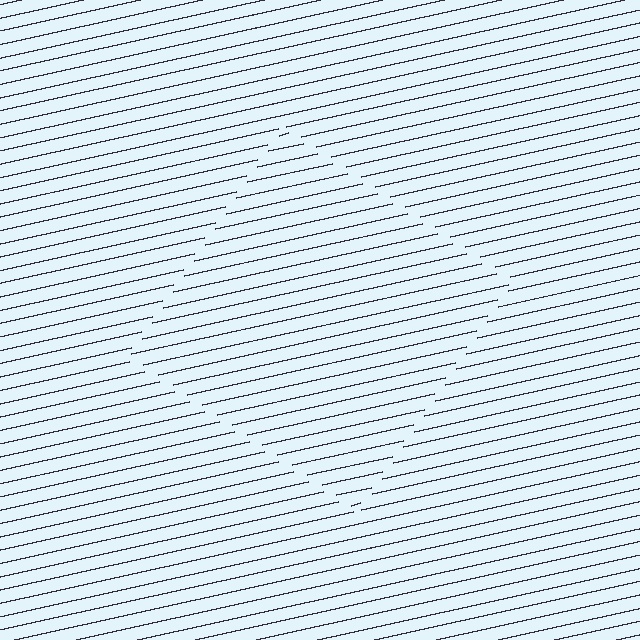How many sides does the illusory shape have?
4 sides — the line-ends trace a square.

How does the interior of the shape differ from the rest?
The interior of the shape contains the same grating, shifted by half a period — the contour is defined by the phase discontinuity where line-ends from the inner and outer gratings abut.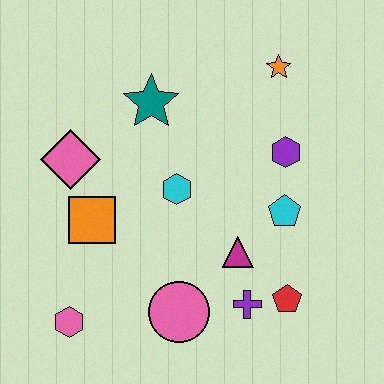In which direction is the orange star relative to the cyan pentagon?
The orange star is above the cyan pentagon.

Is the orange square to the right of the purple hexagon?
No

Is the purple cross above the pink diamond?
No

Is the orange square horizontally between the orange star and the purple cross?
No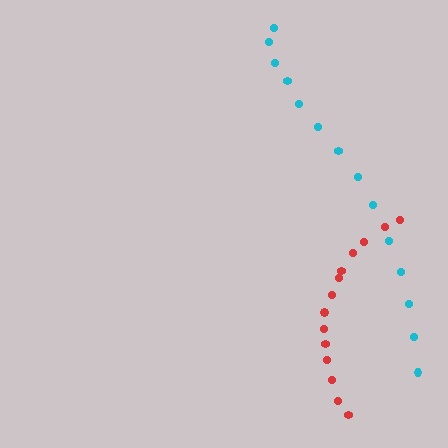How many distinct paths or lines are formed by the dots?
There are 2 distinct paths.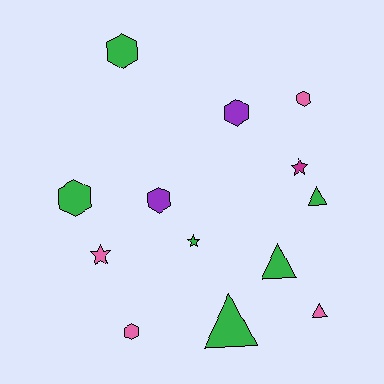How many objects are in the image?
There are 13 objects.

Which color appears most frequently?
Green, with 6 objects.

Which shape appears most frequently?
Hexagon, with 6 objects.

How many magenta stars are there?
There is 1 magenta star.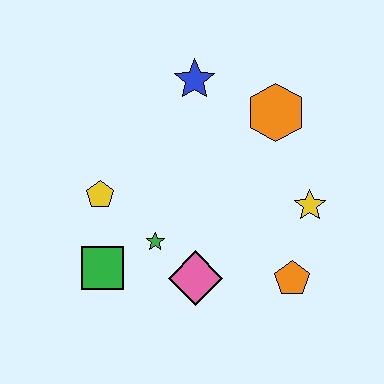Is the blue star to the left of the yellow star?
Yes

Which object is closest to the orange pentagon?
The yellow star is closest to the orange pentagon.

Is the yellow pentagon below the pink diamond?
No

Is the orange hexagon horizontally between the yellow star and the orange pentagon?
No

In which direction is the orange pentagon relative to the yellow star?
The orange pentagon is below the yellow star.